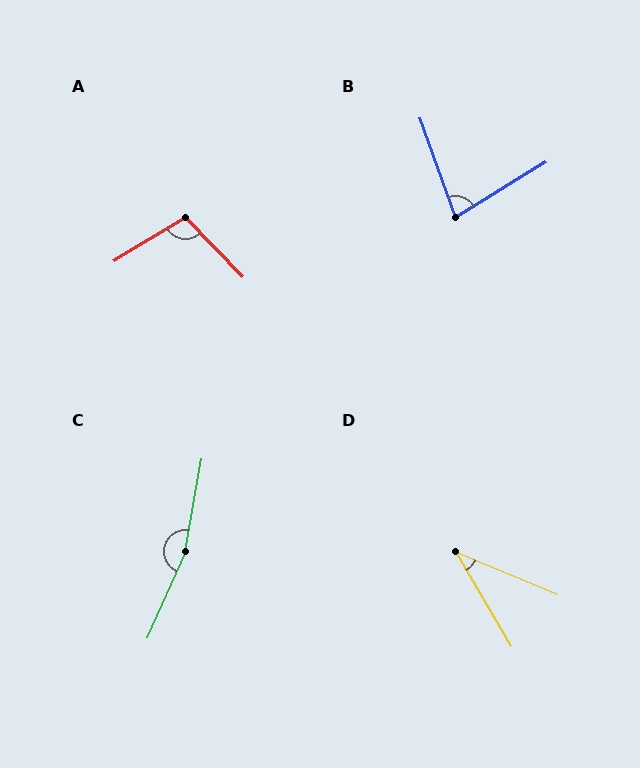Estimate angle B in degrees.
Approximately 78 degrees.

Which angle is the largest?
C, at approximately 166 degrees.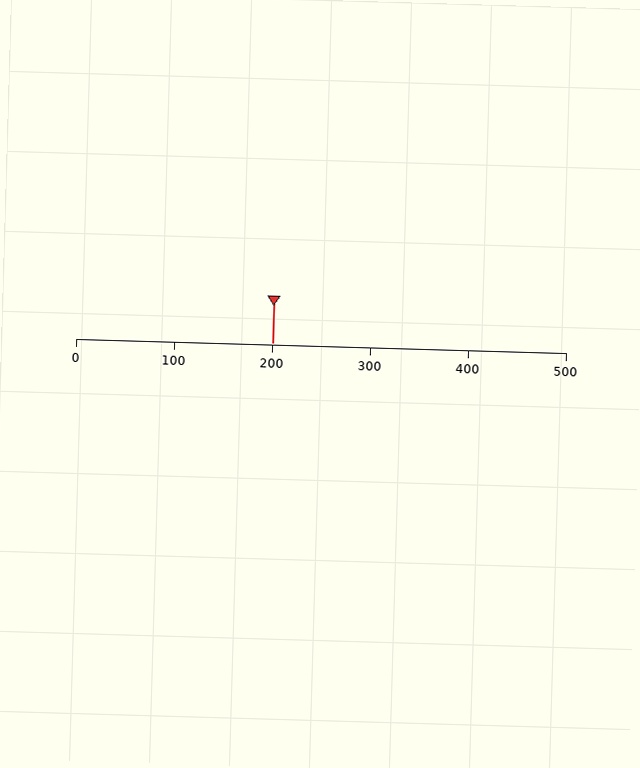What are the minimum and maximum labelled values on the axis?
The axis runs from 0 to 500.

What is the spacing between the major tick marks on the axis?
The major ticks are spaced 100 apart.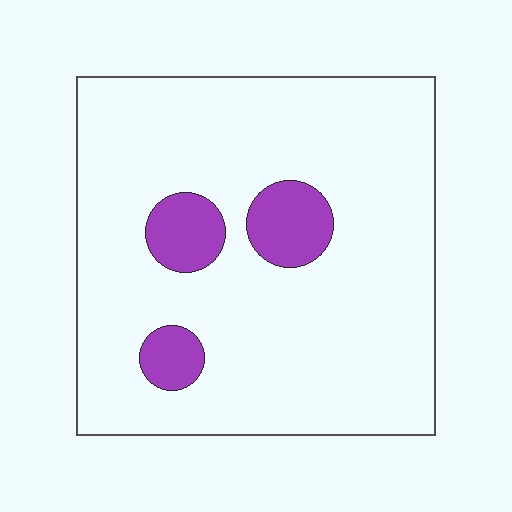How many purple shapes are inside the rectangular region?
3.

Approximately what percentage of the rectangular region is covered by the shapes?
Approximately 10%.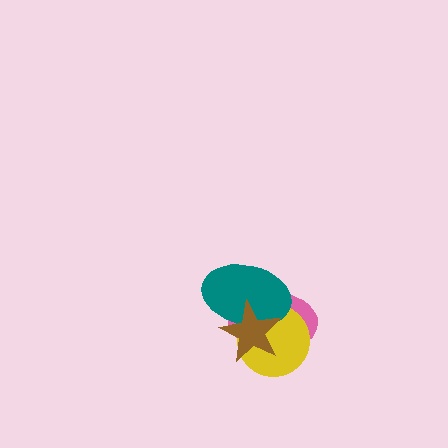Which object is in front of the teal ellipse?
The brown star is in front of the teal ellipse.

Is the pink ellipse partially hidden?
Yes, it is partially covered by another shape.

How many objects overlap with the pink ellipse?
3 objects overlap with the pink ellipse.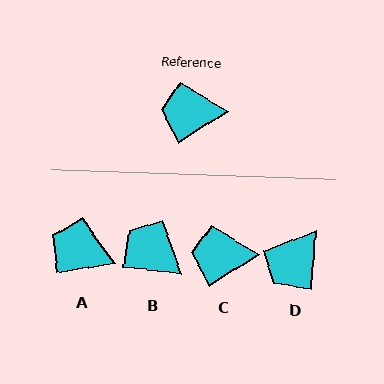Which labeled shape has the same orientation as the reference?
C.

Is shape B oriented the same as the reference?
No, it is off by about 38 degrees.